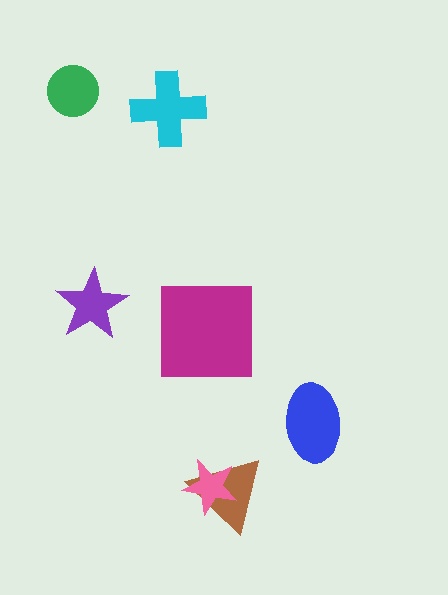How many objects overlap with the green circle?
0 objects overlap with the green circle.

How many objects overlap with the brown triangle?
1 object overlaps with the brown triangle.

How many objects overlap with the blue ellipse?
0 objects overlap with the blue ellipse.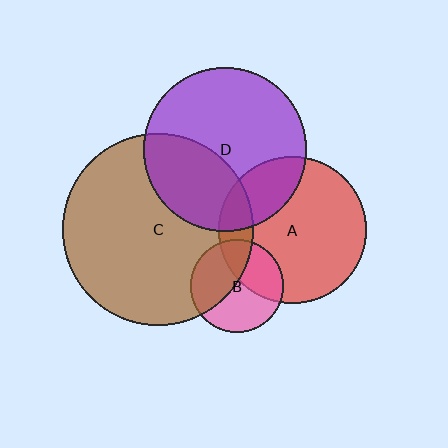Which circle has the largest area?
Circle C (brown).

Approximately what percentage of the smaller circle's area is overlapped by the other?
Approximately 25%.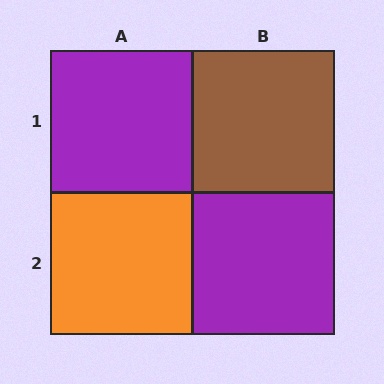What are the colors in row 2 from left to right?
Orange, purple.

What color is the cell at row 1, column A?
Purple.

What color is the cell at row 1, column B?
Brown.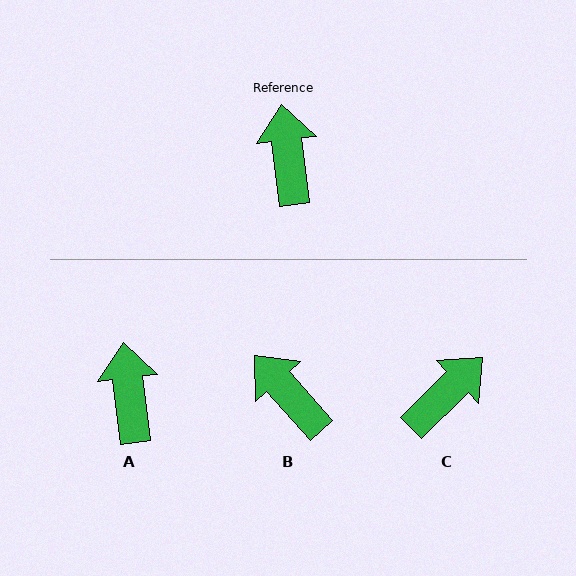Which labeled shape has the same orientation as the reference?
A.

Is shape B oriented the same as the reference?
No, it is off by about 35 degrees.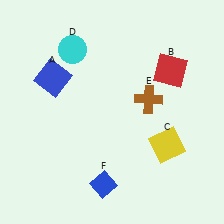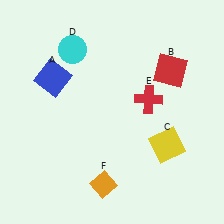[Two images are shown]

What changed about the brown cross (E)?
In Image 1, E is brown. In Image 2, it changed to red.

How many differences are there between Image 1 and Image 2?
There are 2 differences between the two images.